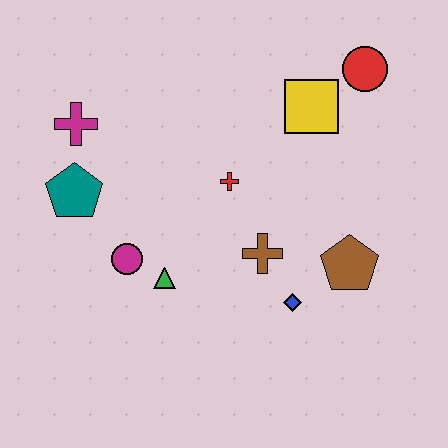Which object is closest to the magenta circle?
The green triangle is closest to the magenta circle.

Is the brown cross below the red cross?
Yes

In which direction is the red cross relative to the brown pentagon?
The red cross is to the left of the brown pentagon.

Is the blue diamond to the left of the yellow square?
Yes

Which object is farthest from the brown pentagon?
The magenta cross is farthest from the brown pentagon.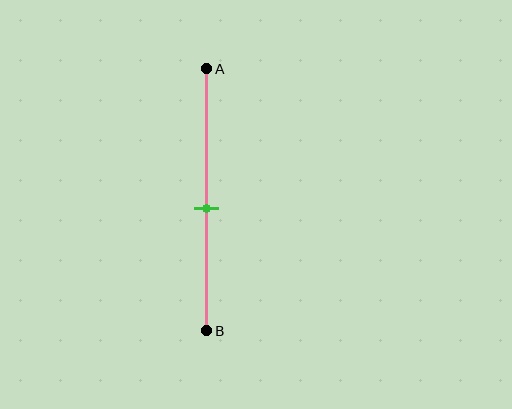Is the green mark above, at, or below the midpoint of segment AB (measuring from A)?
The green mark is below the midpoint of segment AB.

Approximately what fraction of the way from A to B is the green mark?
The green mark is approximately 55% of the way from A to B.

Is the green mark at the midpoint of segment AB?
No, the mark is at about 55% from A, not at the 50% midpoint.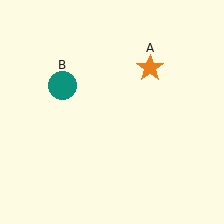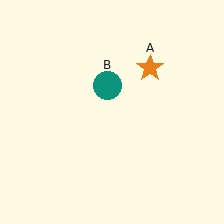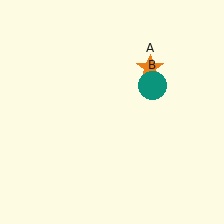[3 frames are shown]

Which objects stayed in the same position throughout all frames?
Orange star (object A) remained stationary.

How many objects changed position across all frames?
1 object changed position: teal circle (object B).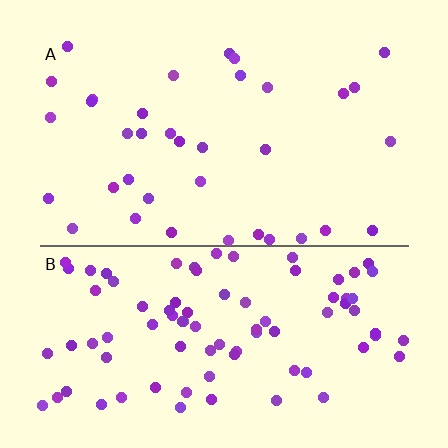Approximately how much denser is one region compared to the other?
Approximately 2.4× — region B over region A.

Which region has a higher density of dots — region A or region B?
B (the bottom).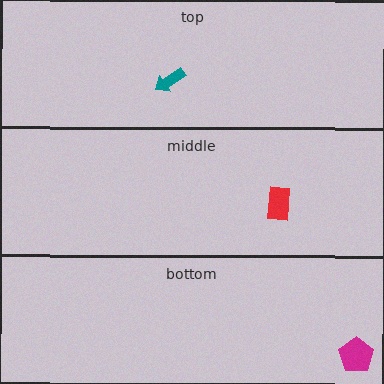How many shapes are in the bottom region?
1.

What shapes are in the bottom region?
The magenta pentagon.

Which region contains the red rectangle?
The middle region.